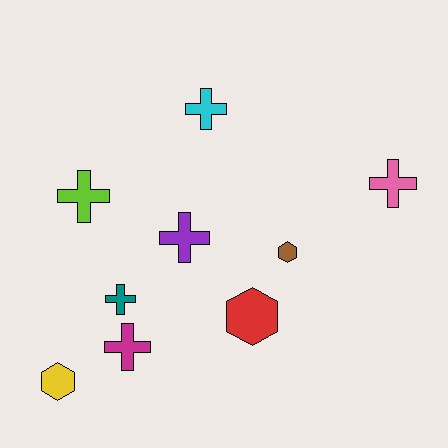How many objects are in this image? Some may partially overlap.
There are 9 objects.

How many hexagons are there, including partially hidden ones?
There are 3 hexagons.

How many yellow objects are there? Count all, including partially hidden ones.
There is 1 yellow object.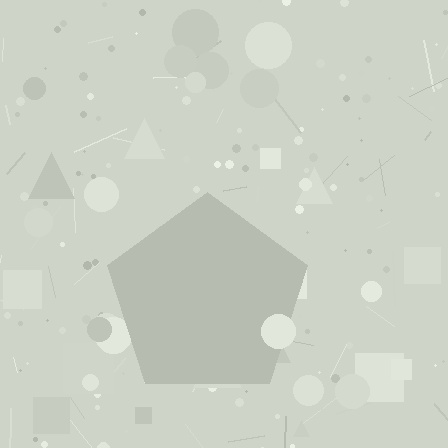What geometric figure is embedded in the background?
A pentagon is embedded in the background.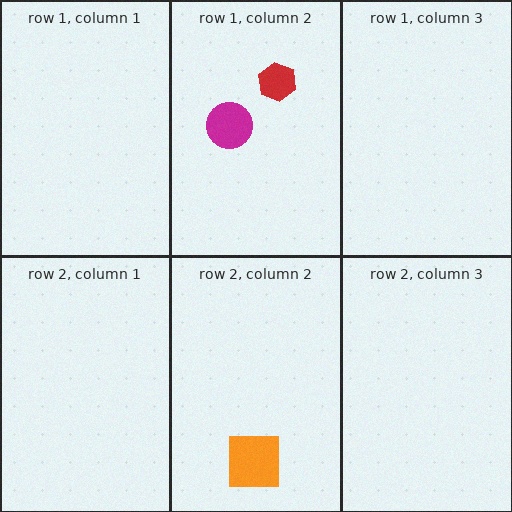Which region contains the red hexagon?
The row 1, column 2 region.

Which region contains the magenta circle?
The row 1, column 2 region.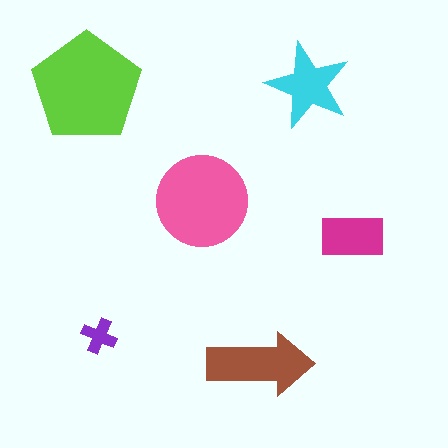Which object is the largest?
The lime pentagon.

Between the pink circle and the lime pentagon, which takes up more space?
The lime pentagon.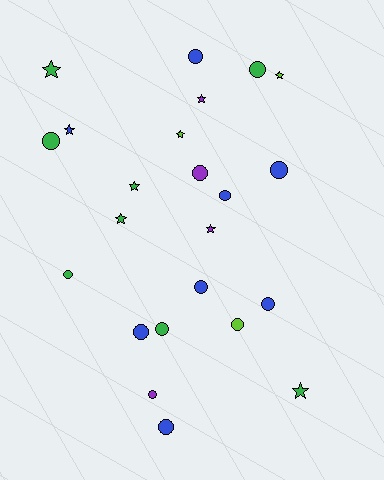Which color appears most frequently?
Green, with 8 objects.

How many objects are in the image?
There are 23 objects.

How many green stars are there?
There are 4 green stars.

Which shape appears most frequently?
Circle, with 14 objects.